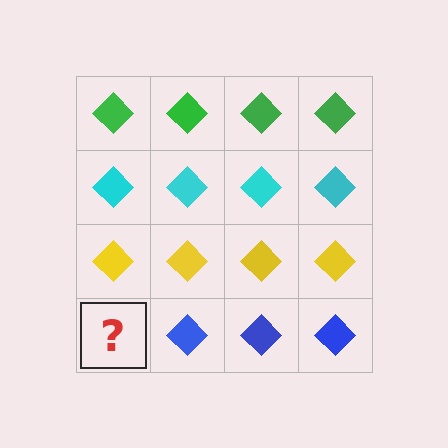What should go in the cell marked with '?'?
The missing cell should contain a blue diamond.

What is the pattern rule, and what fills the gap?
The rule is that each row has a consistent color. The gap should be filled with a blue diamond.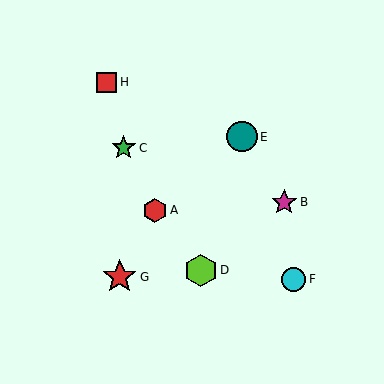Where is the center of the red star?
The center of the red star is at (120, 277).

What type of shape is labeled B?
Shape B is a magenta star.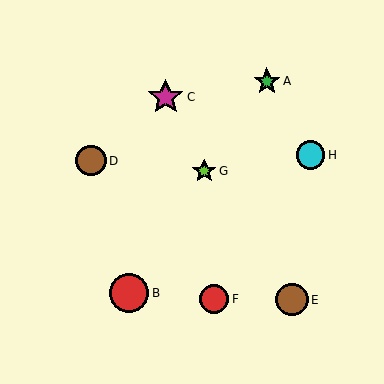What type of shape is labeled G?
Shape G is a lime star.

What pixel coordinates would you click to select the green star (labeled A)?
Click at (267, 81) to select the green star A.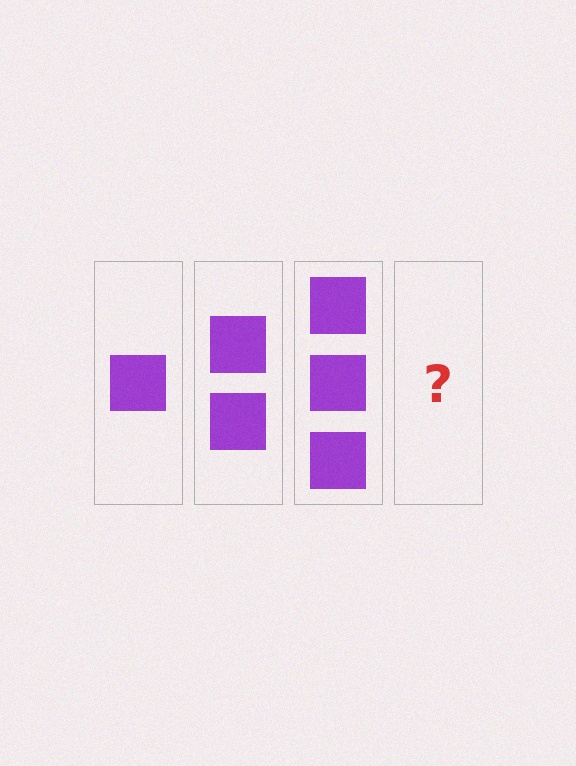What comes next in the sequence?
The next element should be 4 squares.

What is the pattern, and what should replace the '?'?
The pattern is that each step adds one more square. The '?' should be 4 squares.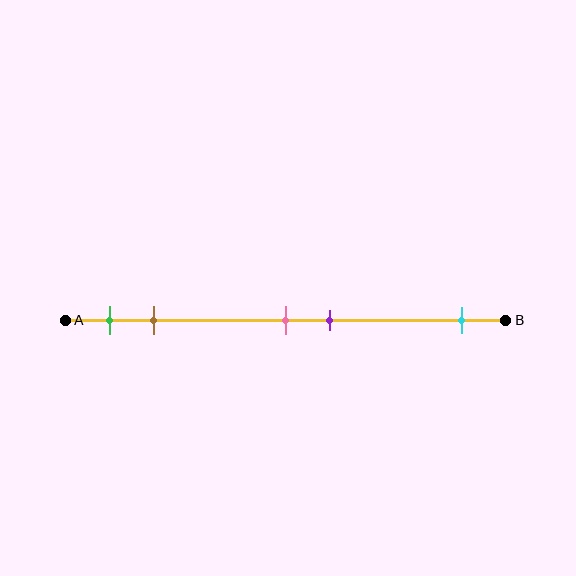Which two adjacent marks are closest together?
The pink and purple marks are the closest adjacent pair.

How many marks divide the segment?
There are 5 marks dividing the segment.